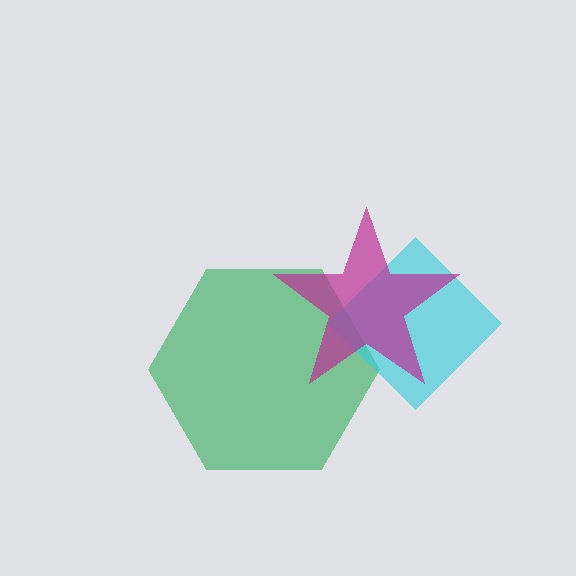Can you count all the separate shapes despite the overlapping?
Yes, there are 3 separate shapes.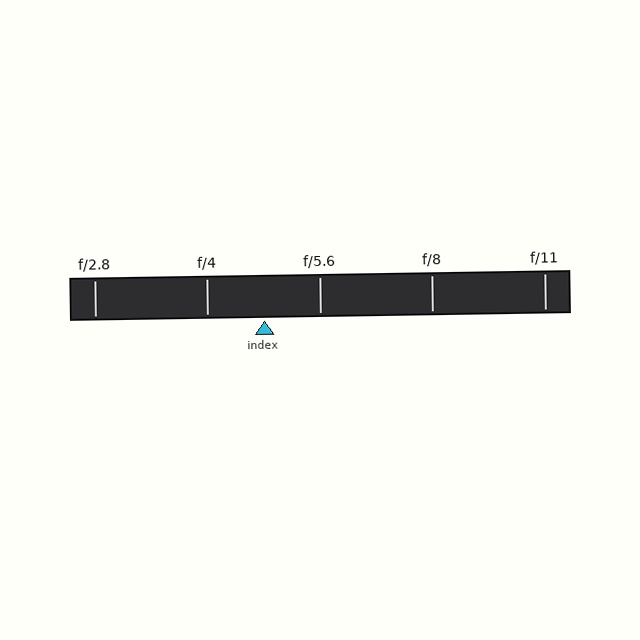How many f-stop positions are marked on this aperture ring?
There are 5 f-stop positions marked.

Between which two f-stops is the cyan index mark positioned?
The index mark is between f/4 and f/5.6.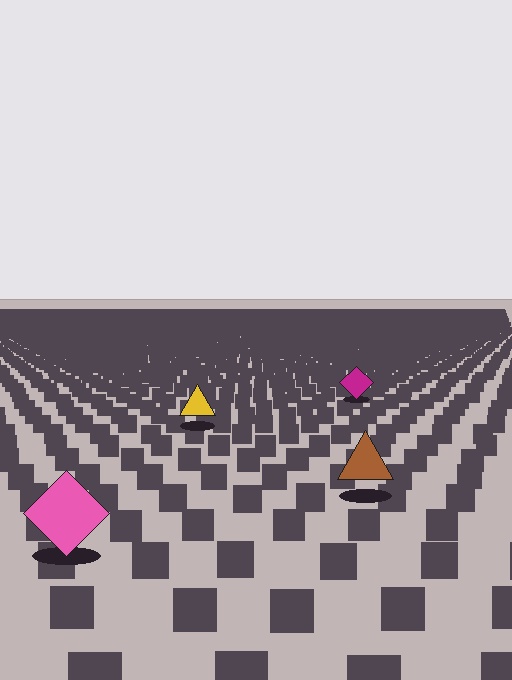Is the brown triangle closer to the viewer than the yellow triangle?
Yes. The brown triangle is closer — you can tell from the texture gradient: the ground texture is coarser near it.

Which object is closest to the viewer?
The pink diamond is closest. The texture marks near it are larger and more spread out.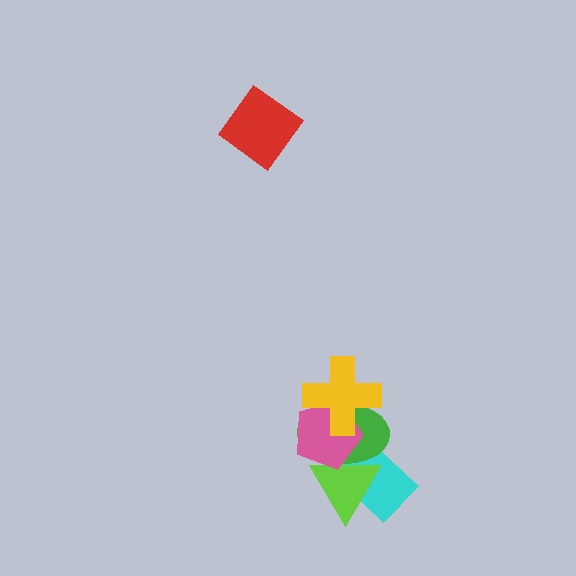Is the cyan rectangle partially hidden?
Yes, it is partially covered by another shape.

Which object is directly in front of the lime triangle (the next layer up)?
The green ellipse is directly in front of the lime triangle.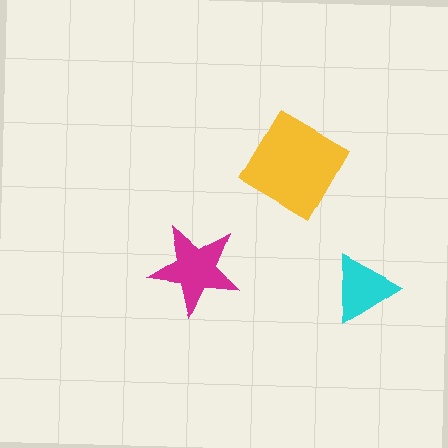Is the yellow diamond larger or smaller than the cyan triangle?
Larger.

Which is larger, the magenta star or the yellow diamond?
The yellow diamond.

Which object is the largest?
The yellow diamond.